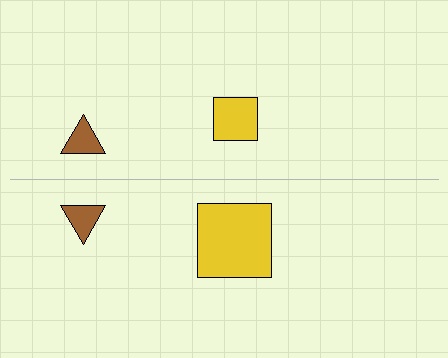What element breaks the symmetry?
The yellow square on the bottom side has a different size than its mirror counterpart.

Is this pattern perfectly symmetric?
No, the pattern is not perfectly symmetric. The yellow square on the bottom side has a different size than its mirror counterpart.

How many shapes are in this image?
There are 4 shapes in this image.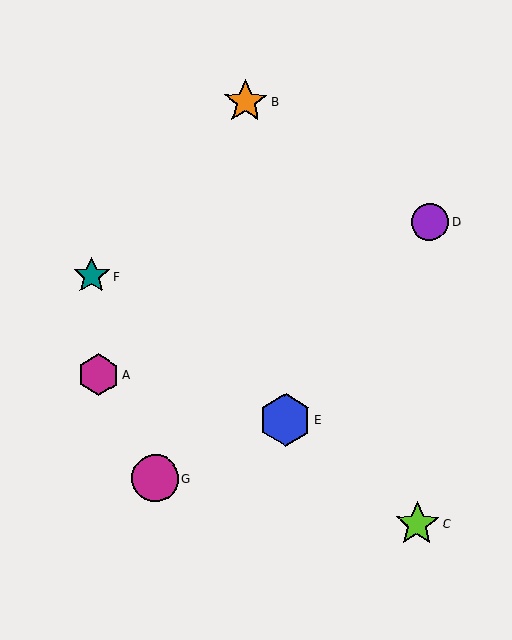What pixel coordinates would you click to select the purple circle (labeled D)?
Click at (430, 222) to select the purple circle D.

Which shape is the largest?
The blue hexagon (labeled E) is the largest.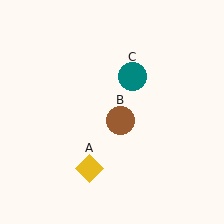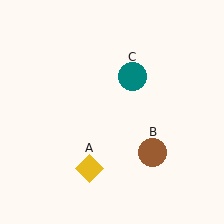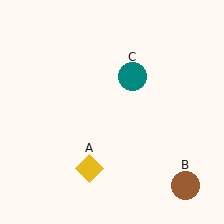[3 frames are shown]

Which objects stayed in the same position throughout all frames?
Yellow diamond (object A) and teal circle (object C) remained stationary.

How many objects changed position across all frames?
1 object changed position: brown circle (object B).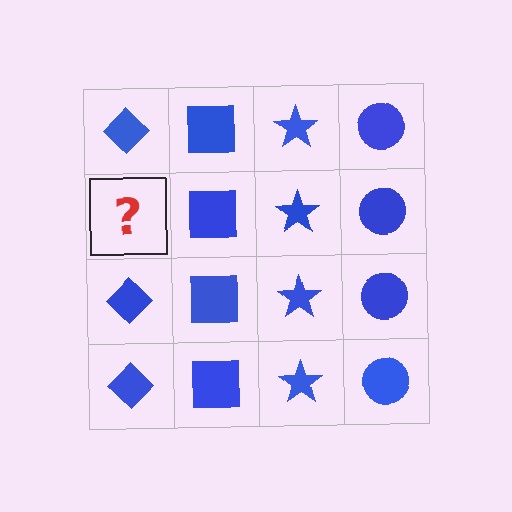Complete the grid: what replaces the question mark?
The question mark should be replaced with a blue diamond.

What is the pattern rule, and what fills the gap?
The rule is that each column has a consistent shape. The gap should be filled with a blue diamond.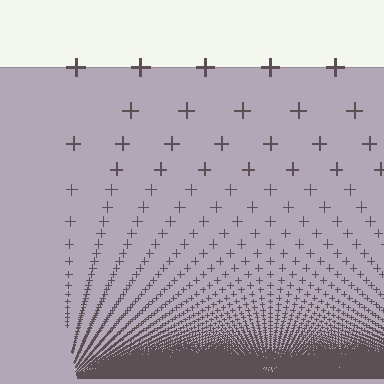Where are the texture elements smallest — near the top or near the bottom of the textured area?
Near the bottom.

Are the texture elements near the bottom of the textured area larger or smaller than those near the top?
Smaller. The gradient is inverted — elements near the bottom are smaller and denser.